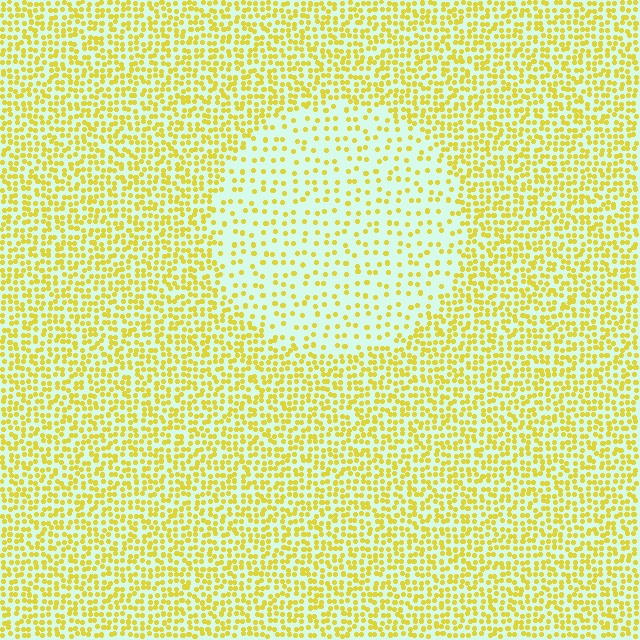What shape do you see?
I see a circle.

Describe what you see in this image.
The image contains small yellow elements arranged at two different densities. A circle-shaped region is visible where the elements are less densely packed than the surrounding area.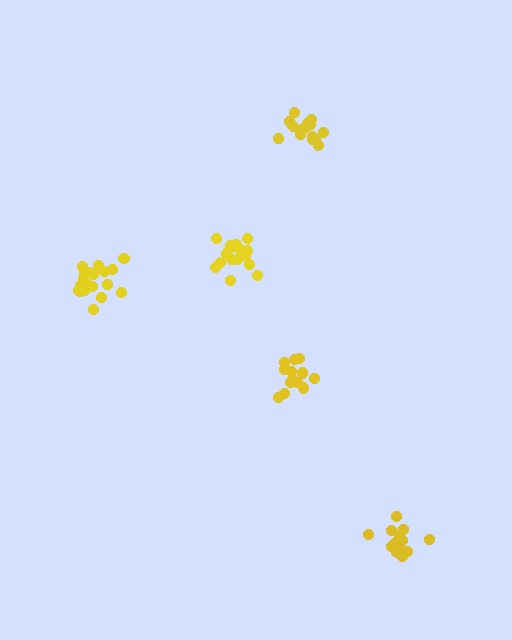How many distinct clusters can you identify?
There are 5 distinct clusters.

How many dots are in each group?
Group 1: 14 dots, Group 2: 20 dots, Group 3: 14 dots, Group 4: 18 dots, Group 5: 17 dots (83 total).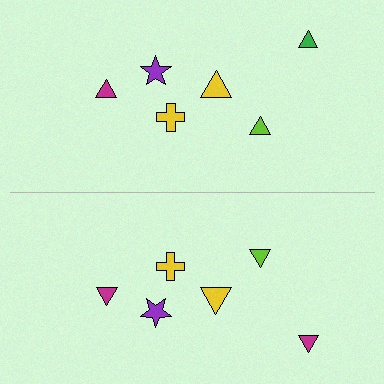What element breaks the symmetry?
The magenta triangle on the bottom side breaks the symmetry — its mirror counterpart is green.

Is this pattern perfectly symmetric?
No, the pattern is not perfectly symmetric. The magenta triangle on the bottom side breaks the symmetry — its mirror counterpart is green.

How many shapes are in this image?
There are 12 shapes in this image.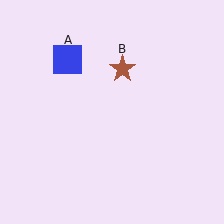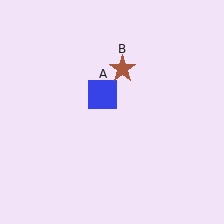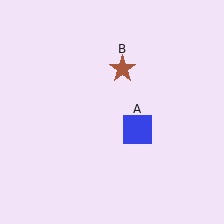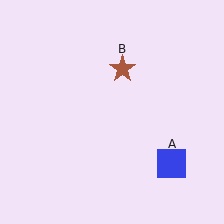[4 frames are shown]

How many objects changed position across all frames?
1 object changed position: blue square (object A).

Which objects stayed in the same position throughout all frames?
Brown star (object B) remained stationary.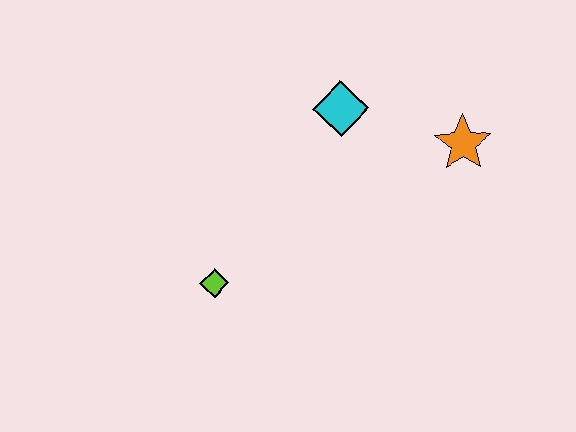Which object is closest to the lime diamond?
The cyan diamond is closest to the lime diamond.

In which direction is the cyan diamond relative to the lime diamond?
The cyan diamond is above the lime diamond.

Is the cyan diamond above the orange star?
Yes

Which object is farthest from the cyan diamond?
The lime diamond is farthest from the cyan diamond.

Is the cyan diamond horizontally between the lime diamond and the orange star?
Yes